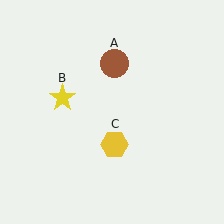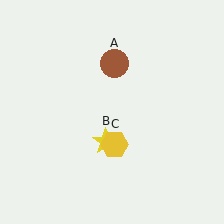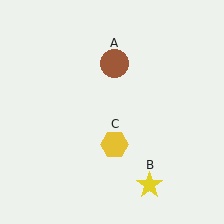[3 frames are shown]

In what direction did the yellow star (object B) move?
The yellow star (object B) moved down and to the right.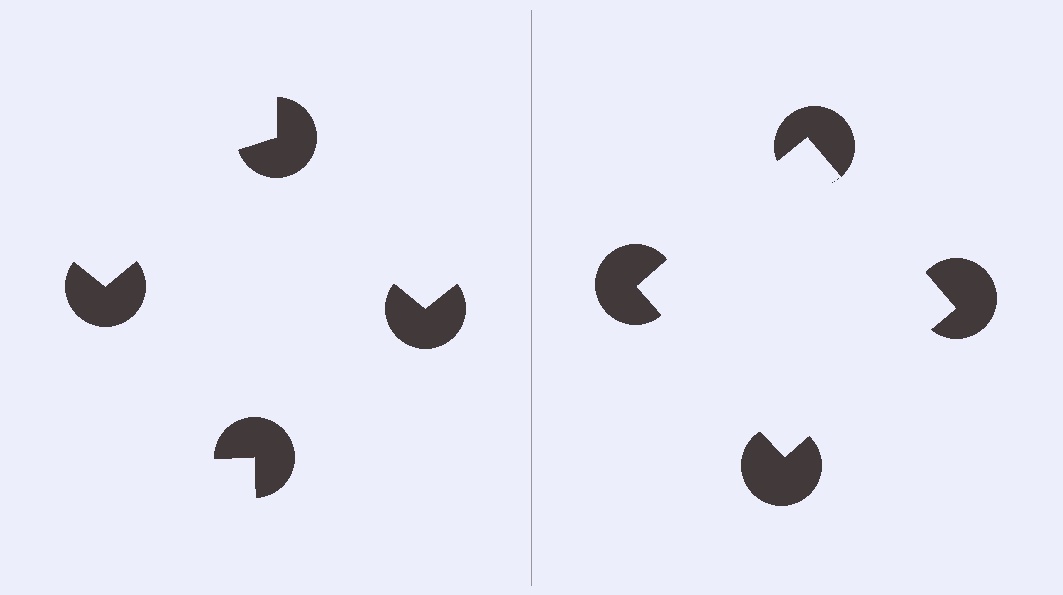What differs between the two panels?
The pac-man discs are positioned identically on both sides; only the wedge orientations differ. On the right they align to a square; on the left they are misaligned.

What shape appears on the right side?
An illusory square.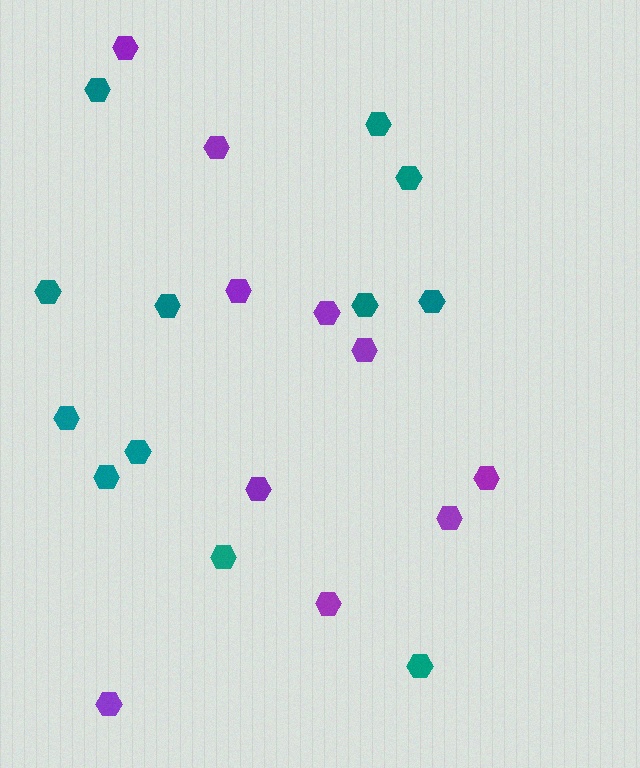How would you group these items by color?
There are 2 groups: one group of purple hexagons (10) and one group of teal hexagons (12).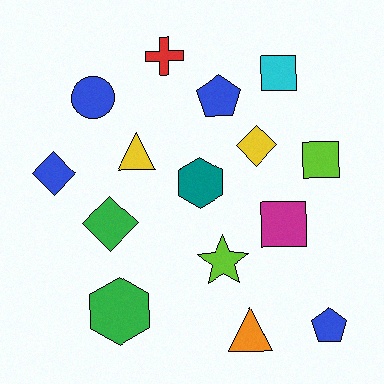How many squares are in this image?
There are 3 squares.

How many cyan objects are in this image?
There is 1 cyan object.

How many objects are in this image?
There are 15 objects.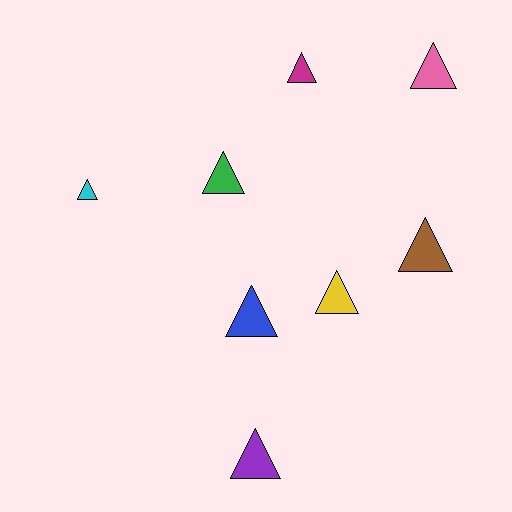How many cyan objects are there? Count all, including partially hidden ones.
There is 1 cyan object.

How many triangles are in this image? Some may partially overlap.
There are 8 triangles.